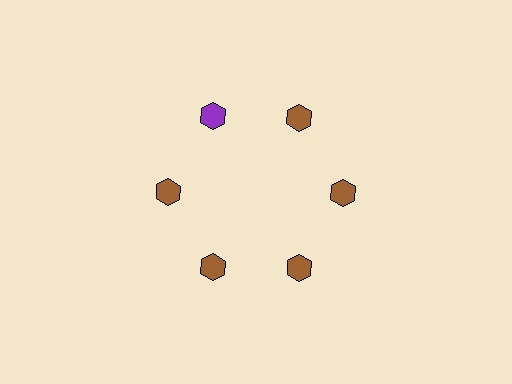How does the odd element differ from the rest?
It has a different color: purple instead of brown.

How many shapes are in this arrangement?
There are 6 shapes arranged in a ring pattern.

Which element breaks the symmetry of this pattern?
The purple hexagon at roughly the 11 o'clock position breaks the symmetry. All other shapes are brown hexagons.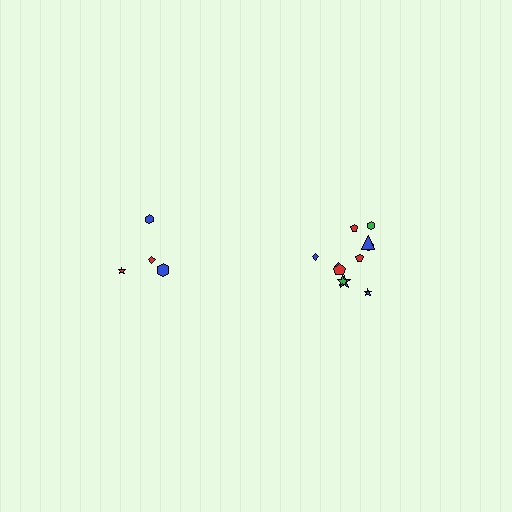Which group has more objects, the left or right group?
The right group.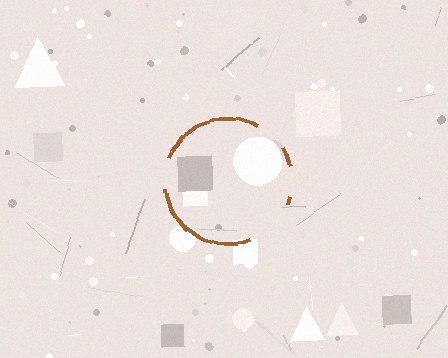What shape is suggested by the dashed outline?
The dashed outline suggests a circle.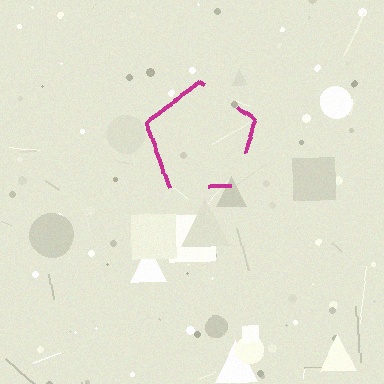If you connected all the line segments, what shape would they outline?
They would outline a pentagon.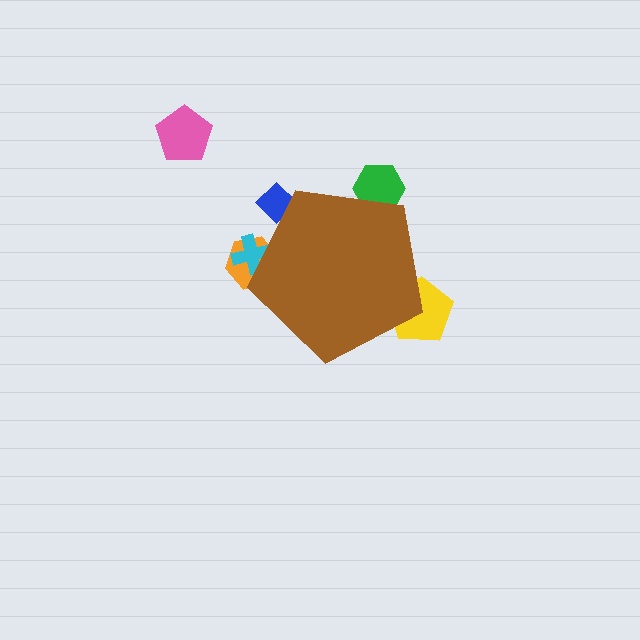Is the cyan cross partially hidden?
Yes, the cyan cross is partially hidden behind the brown pentagon.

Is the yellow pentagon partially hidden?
Yes, the yellow pentagon is partially hidden behind the brown pentagon.